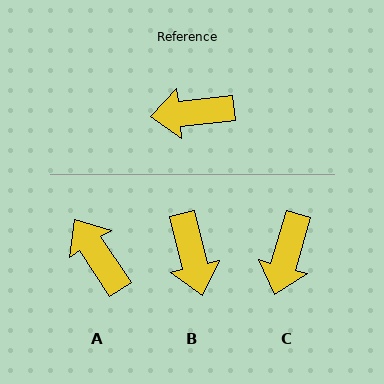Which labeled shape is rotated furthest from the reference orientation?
B, about 98 degrees away.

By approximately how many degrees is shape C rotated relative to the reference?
Approximately 68 degrees counter-clockwise.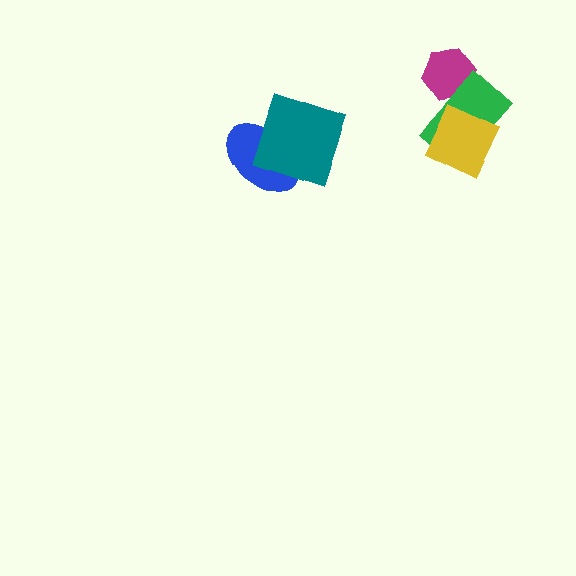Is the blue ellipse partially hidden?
Yes, it is partially covered by another shape.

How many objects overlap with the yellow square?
1 object overlaps with the yellow square.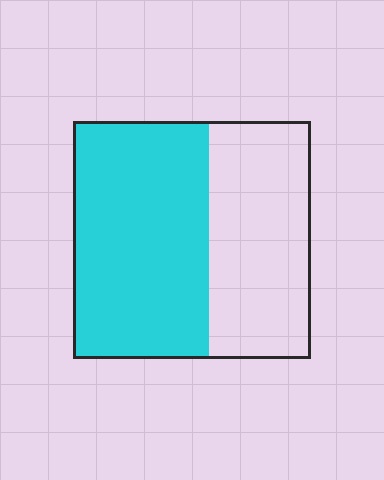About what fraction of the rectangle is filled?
About three fifths (3/5).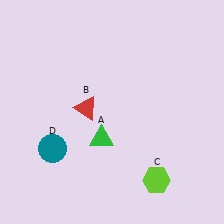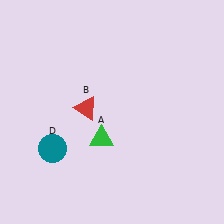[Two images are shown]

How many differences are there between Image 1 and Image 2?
There is 1 difference between the two images.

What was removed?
The lime hexagon (C) was removed in Image 2.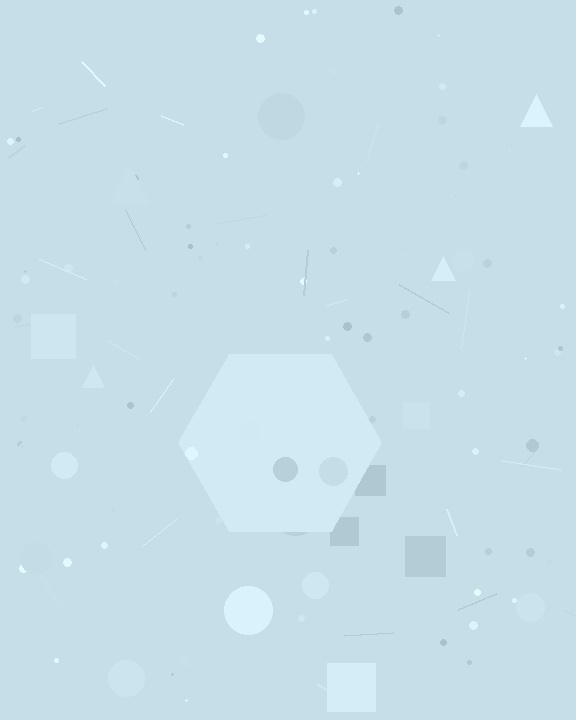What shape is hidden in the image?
A hexagon is hidden in the image.